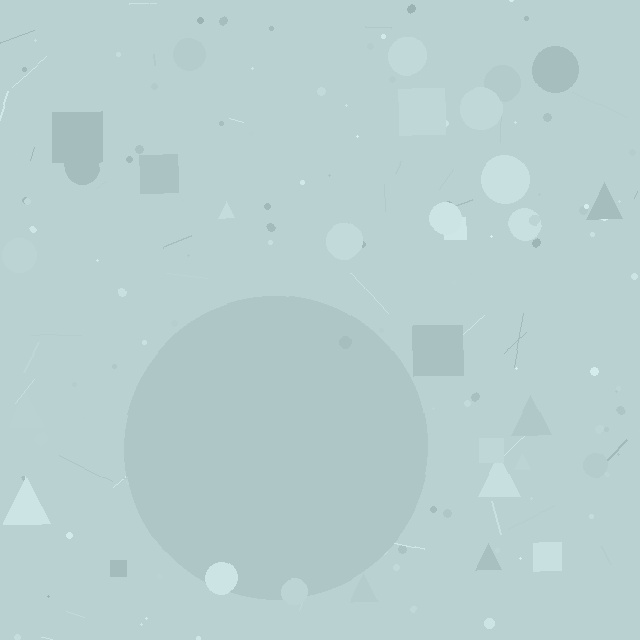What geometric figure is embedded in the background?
A circle is embedded in the background.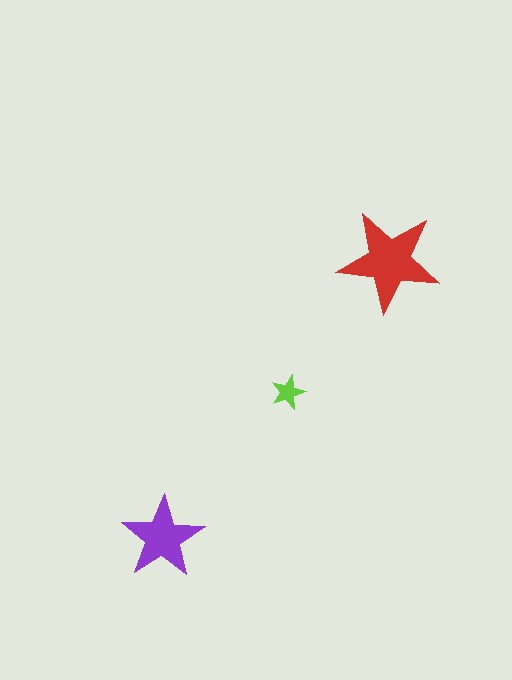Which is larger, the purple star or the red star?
The red one.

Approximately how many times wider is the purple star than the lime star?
About 2.5 times wider.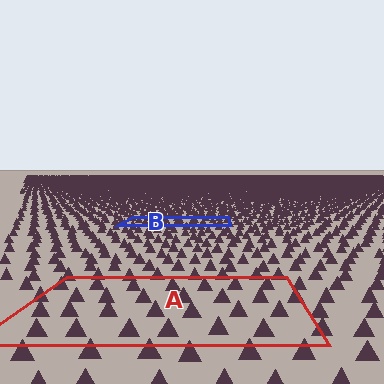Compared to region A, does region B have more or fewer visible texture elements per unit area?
Region B has more texture elements per unit area — they are packed more densely because it is farther away.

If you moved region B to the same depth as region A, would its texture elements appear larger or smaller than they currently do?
They would appear larger. At a closer depth, the same texture elements are projected at a bigger on-screen size.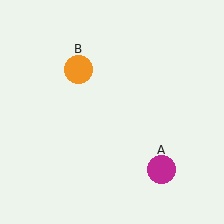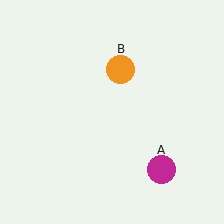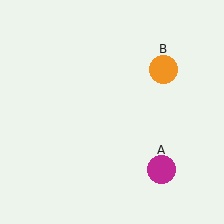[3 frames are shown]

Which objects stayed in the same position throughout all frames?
Magenta circle (object A) remained stationary.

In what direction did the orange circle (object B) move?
The orange circle (object B) moved right.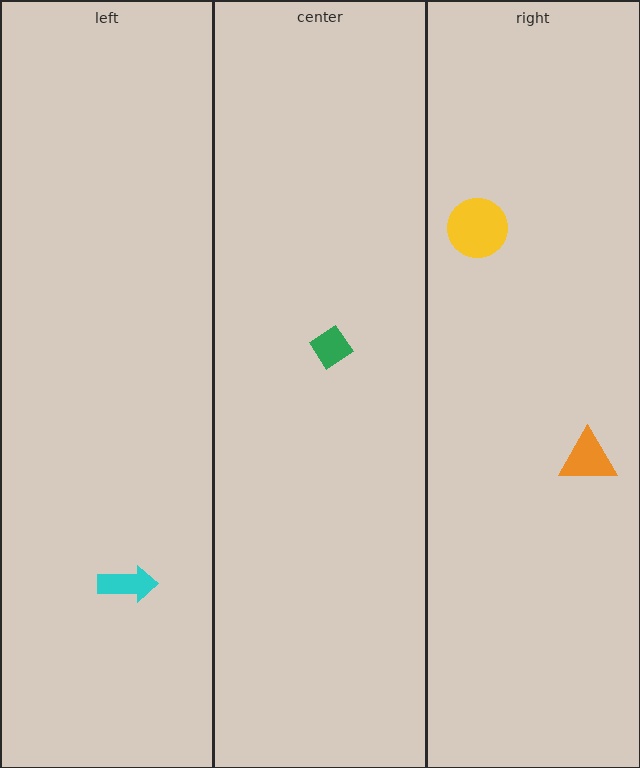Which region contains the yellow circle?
The right region.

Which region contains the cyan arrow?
The left region.